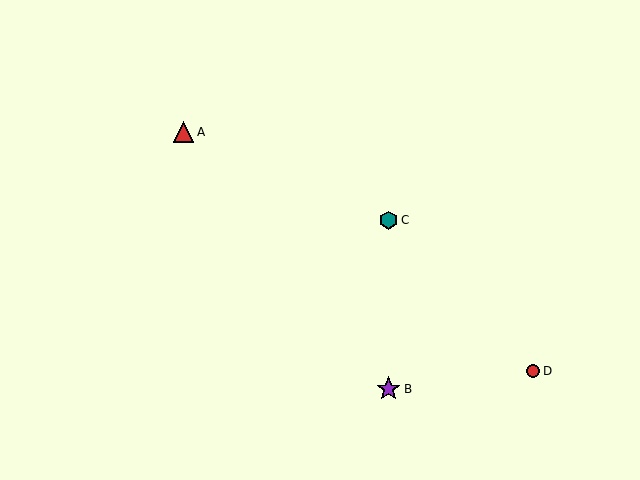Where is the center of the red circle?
The center of the red circle is at (533, 371).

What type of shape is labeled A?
Shape A is a red triangle.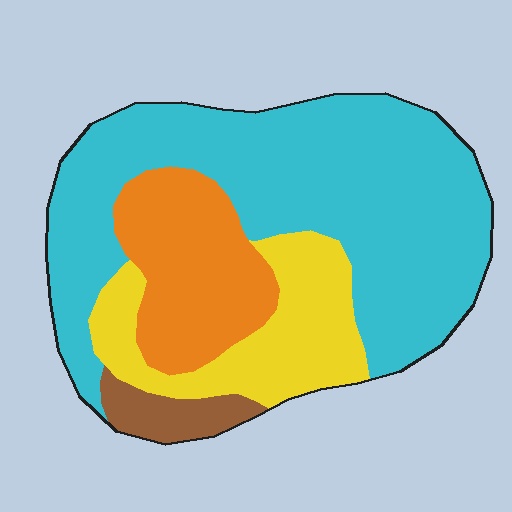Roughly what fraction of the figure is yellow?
Yellow covers roughly 20% of the figure.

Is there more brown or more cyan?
Cyan.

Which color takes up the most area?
Cyan, at roughly 55%.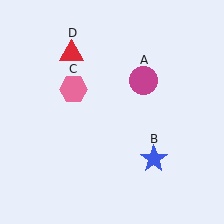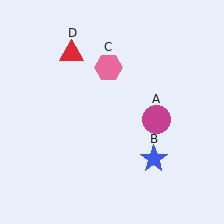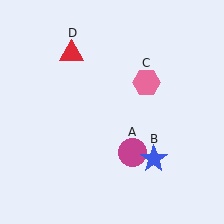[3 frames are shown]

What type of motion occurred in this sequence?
The magenta circle (object A), pink hexagon (object C) rotated clockwise around the center of the scene.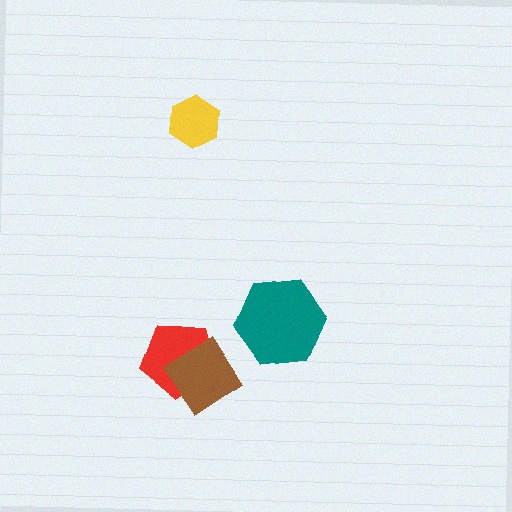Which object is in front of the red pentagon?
The brown diamond is in front of the red pentagon.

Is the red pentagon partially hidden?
Yes, it is partially covered by another shape.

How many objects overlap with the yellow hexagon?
0 objects overlap with the yellow hexagon.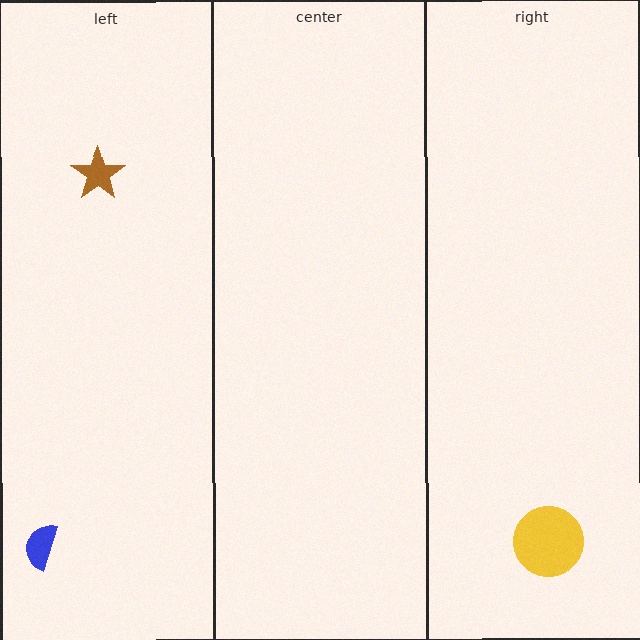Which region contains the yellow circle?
The right region.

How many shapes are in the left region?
2.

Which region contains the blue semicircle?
The left region.